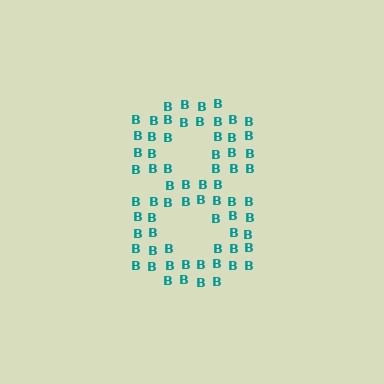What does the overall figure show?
The overall figure shows the digit 8.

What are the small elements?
The small elements are letter B's.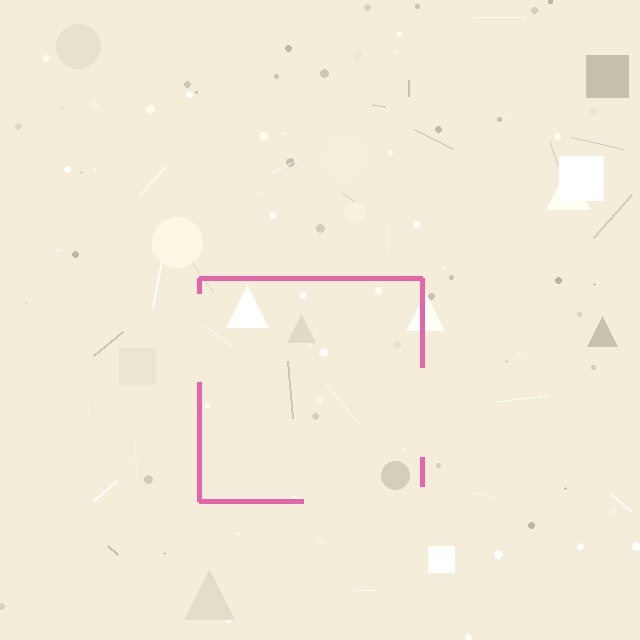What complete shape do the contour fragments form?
The contour fragments form a square.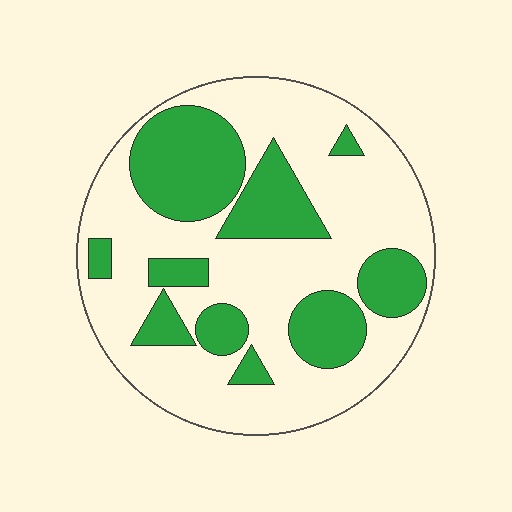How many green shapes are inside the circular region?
10.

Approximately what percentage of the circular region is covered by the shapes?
Approximately 35%.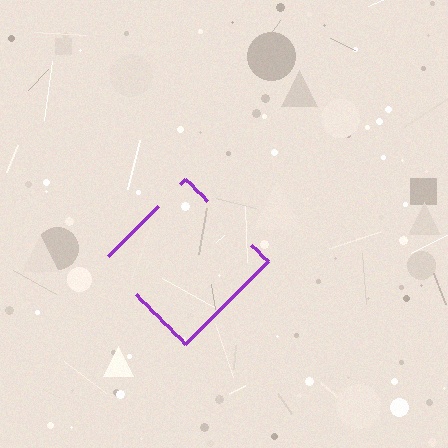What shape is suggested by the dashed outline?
The dashed outline suggests a diamond.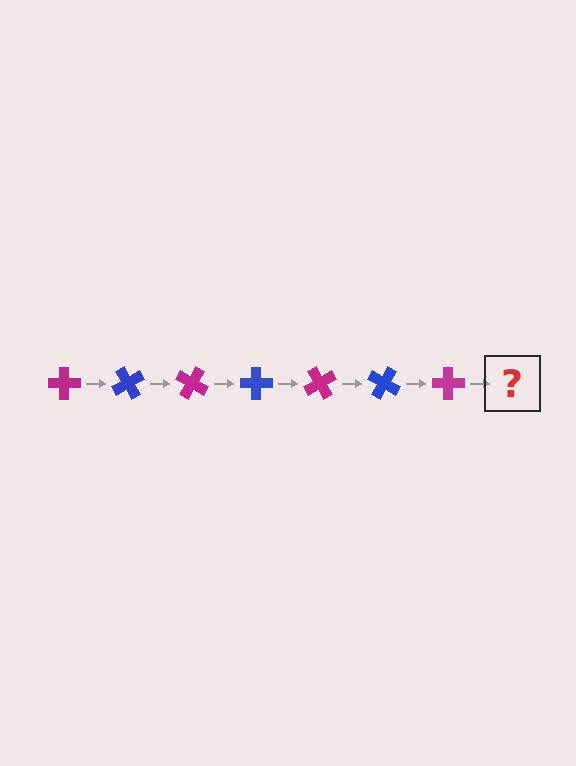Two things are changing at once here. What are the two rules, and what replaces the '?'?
The two rules are that it rotates 60 degrees each step and the color cycles through magenta and blue. The '?' should be a blue cross, rotated 420 degrees from the start.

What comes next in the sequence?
The next element should be a blue cross, rotated 420 degrees from the start.